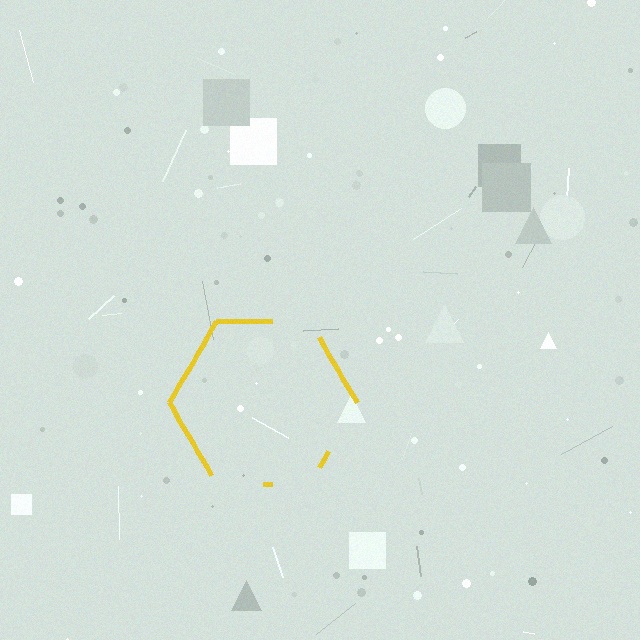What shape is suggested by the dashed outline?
The dashed outline suggests a hexagon.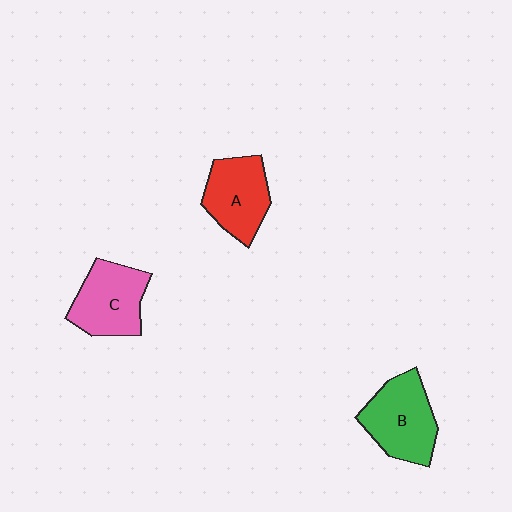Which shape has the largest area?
Shape B (green).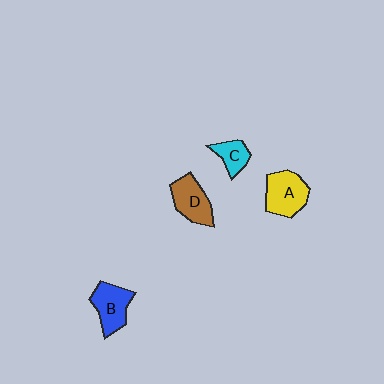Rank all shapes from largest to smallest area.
From largest to smallest: A (yellow), B (blue), D (brown), C (cyan).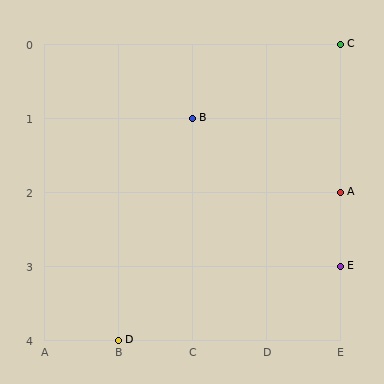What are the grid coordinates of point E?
Point E is at grid coordinates (E, 3).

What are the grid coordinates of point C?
Point C is at grid coordinates (E, 0).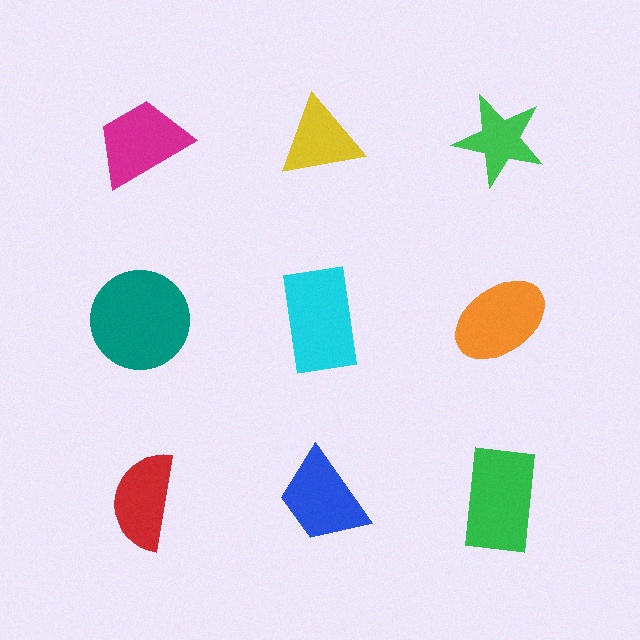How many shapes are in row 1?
3 shapes.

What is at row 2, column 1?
A teal circle.